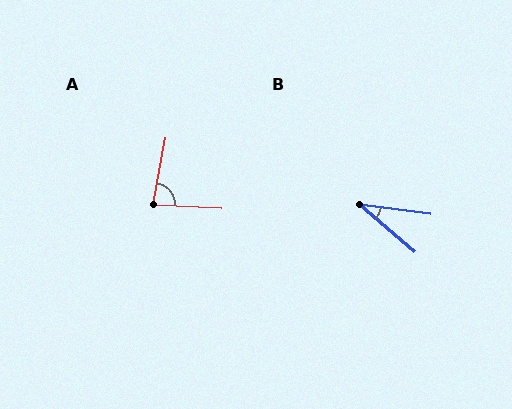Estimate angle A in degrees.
Approximately 82 degrees.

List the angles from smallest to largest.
B (33°), A (82°).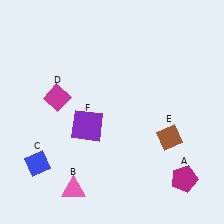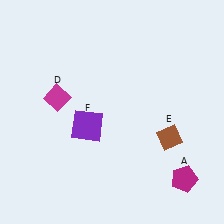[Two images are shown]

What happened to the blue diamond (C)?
The blue diamond (C) was removed in Image 2. It was in the bottom-left area of Image 1.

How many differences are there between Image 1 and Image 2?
There are 2 differences between the two images.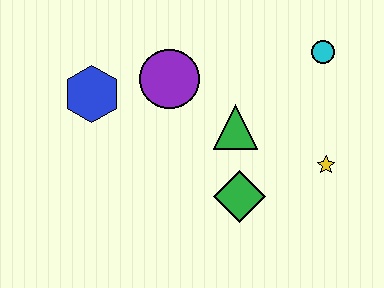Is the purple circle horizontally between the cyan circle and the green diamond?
No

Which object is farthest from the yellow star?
The blue hexagon is farthest from the yellow star.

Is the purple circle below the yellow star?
No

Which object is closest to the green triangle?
The green diamond is closest to the green triangle.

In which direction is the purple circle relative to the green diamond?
The purple circle is above the green diamond.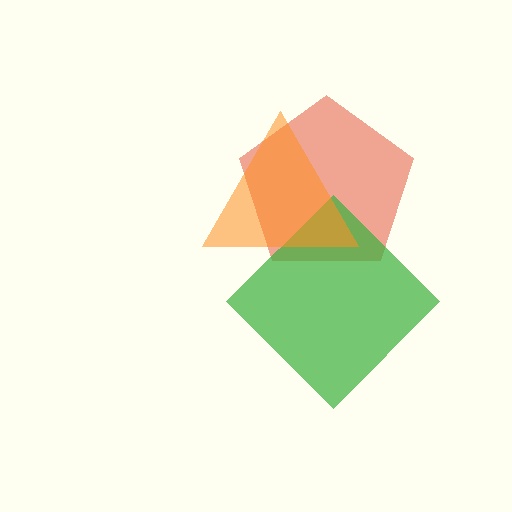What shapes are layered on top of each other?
The layered shapes are: a red pentagon, a green diamond, an orange triangle.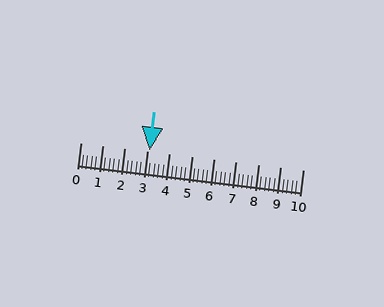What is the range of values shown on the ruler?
The ruler shows values from 0 to 10.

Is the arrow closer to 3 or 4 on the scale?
The arrow is closer to 3.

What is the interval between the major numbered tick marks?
The major tick marks are spaced 1 units apart.